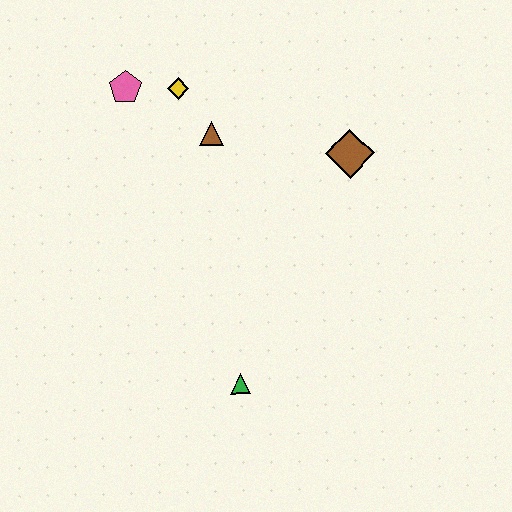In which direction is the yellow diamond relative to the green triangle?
The yellow diamond is above the green triangle.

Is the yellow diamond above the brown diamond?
Yes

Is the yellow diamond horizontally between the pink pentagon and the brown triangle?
Yes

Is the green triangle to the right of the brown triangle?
Yes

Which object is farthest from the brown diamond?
The green triangle is farthest from the brown diamond.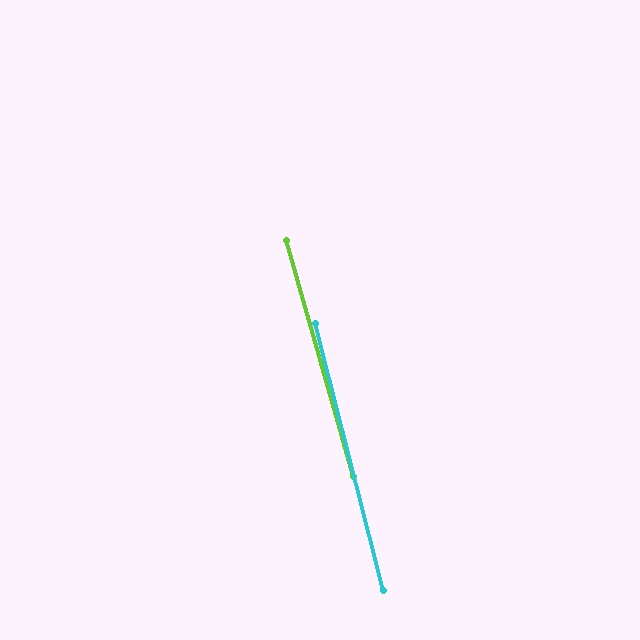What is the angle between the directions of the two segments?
Approximately 2 degrees.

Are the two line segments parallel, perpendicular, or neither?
Parallel — their directions differ by only 1.6°.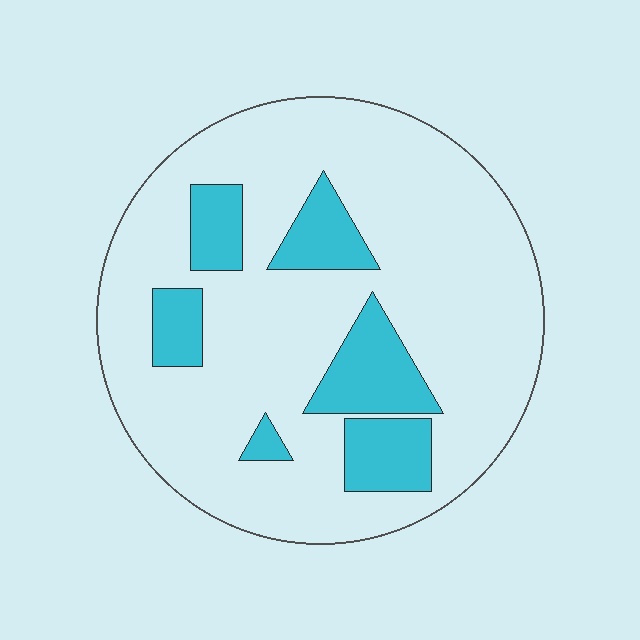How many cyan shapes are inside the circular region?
6.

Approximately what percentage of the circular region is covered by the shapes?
Approximately 20%.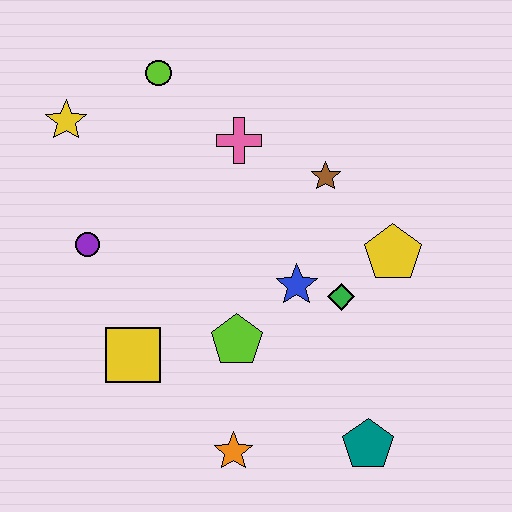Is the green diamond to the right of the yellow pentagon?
No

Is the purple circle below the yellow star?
Yes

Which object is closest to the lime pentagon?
The blue star is closest to the lime pentagon.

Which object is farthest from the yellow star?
The teal pentagon is farthest from the yellow star.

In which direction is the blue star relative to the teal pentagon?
The blue star is above the teal pentagon.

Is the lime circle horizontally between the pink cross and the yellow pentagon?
No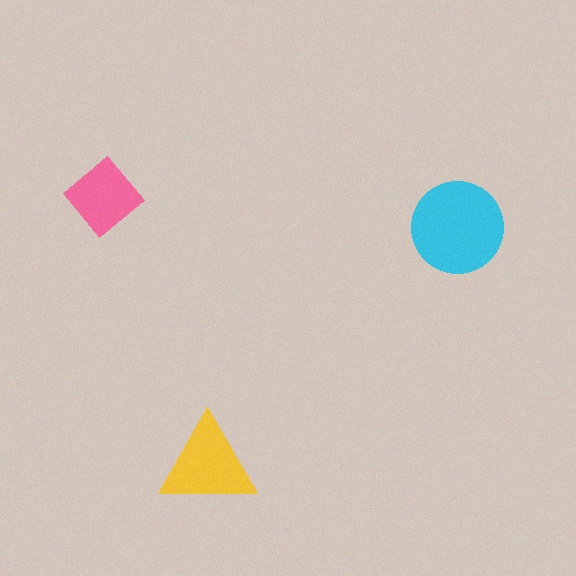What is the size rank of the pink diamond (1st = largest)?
3rd.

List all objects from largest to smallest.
The cyan circle, the yellow triangle, the pink diamond.